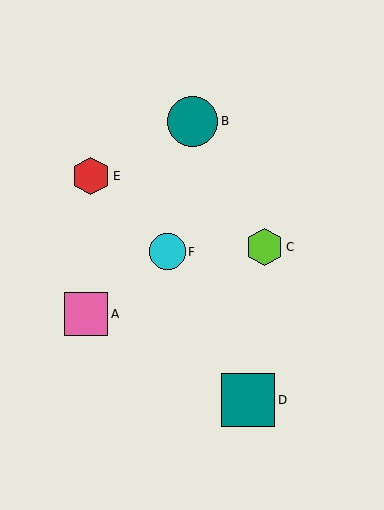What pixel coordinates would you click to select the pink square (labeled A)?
Click at (86, 314) to select the pink square A.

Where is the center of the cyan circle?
The center of the cyan circle is at (167, 252).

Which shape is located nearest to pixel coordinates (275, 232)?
The lime hexagon (labeled C) at (265, 247) is nearest to that location.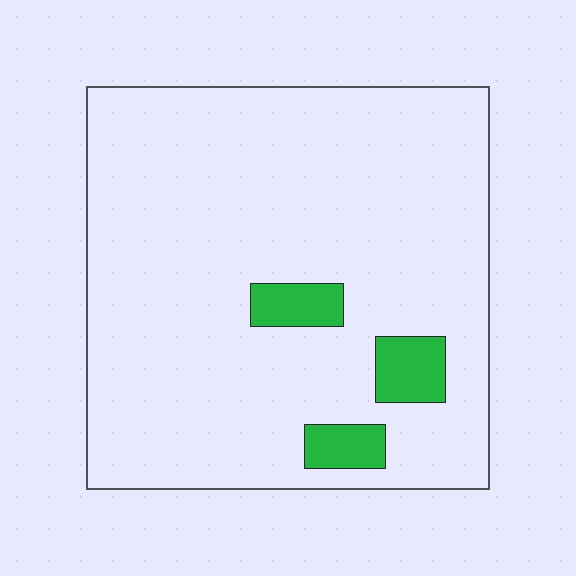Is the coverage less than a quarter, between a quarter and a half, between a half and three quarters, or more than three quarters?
Less than a quarter.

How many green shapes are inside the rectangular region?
3.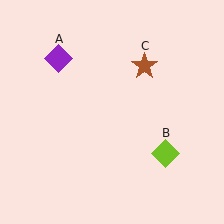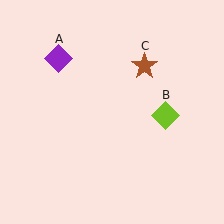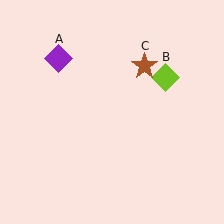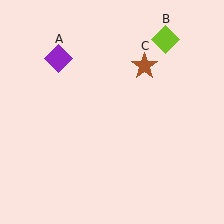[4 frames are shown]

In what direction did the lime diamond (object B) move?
The lime diamond (object B) moved up.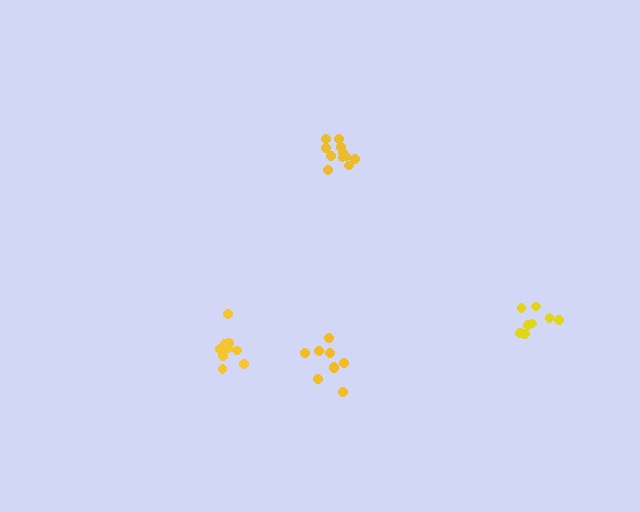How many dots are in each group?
Group 1: 11 dots, Group 2: 8 dots, Group 3: 9 dots, Group 4: 11 dots (39 total).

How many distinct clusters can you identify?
There are 4 distinct clusters.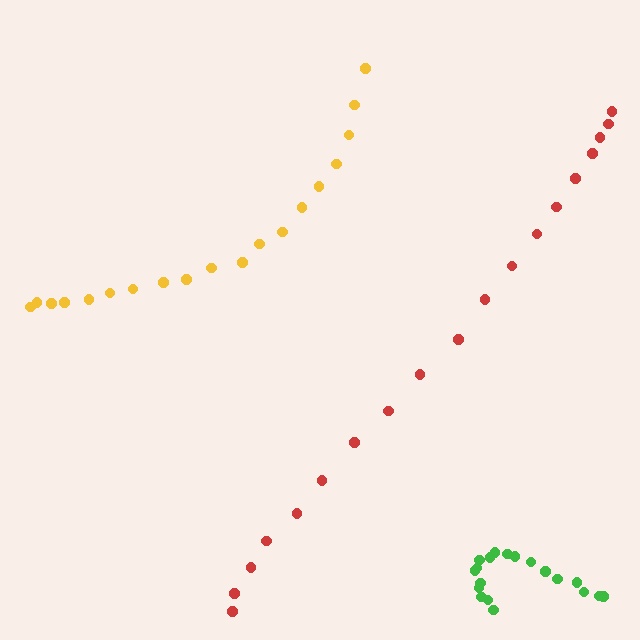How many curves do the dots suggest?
There are 3 distinct paths.